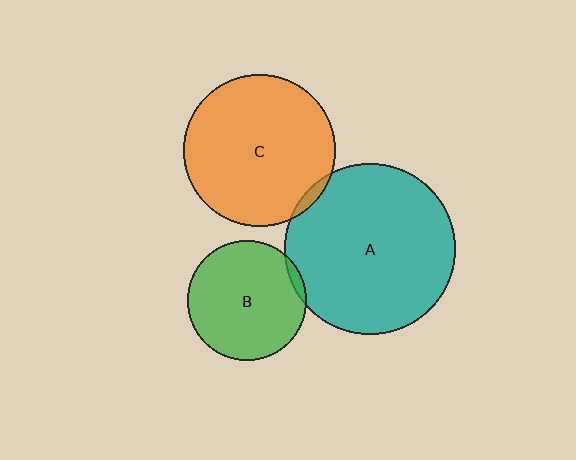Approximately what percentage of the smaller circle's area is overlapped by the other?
Approximately 5%.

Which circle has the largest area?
Circle A (teal).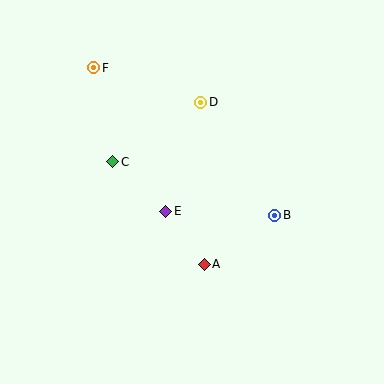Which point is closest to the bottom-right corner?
Point B is closest to the bottom-right corner.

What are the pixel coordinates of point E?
Point E is at (166, 211).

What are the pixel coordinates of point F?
Point F is at (94, 68).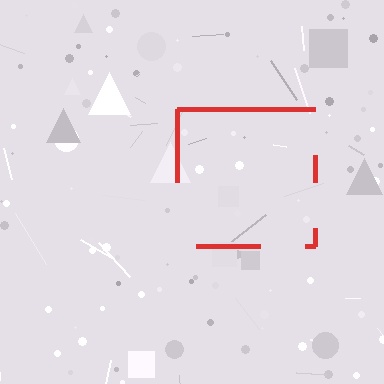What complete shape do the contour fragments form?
The contour fragments form a square.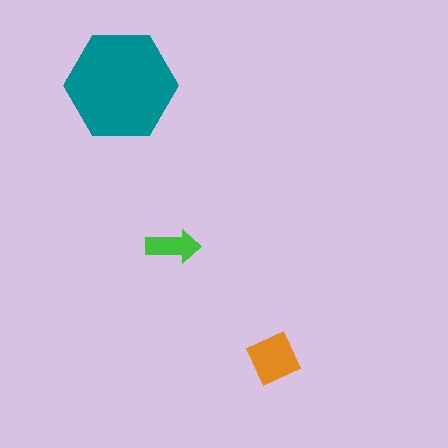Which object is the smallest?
The green arrow.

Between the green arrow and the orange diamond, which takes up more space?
The orange diamond.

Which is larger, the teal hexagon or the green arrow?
The teal hexagon.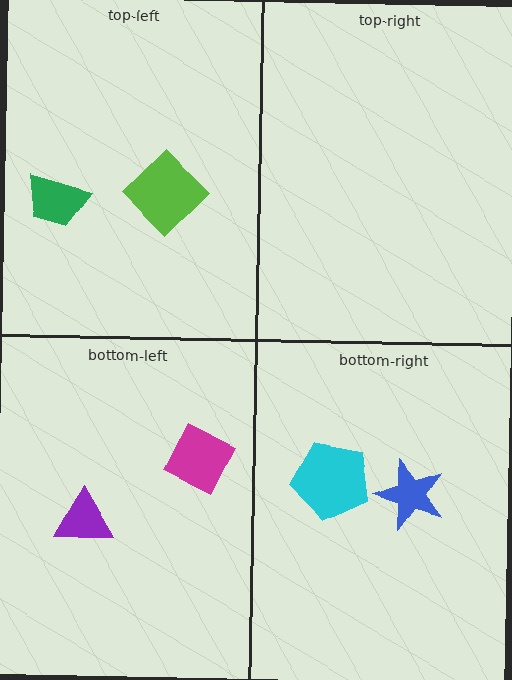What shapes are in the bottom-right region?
The blue star, the cyan pentagon.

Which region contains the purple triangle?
The bottom-left region.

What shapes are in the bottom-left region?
The purple triangle, the magenta square.